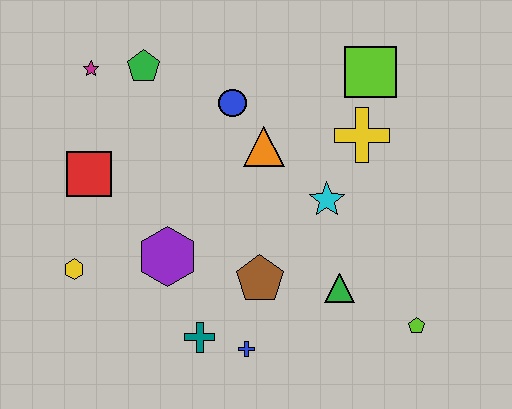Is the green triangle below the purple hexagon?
Yes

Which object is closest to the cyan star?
The yellow cross is closest to the cyan star.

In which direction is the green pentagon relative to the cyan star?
The green pentagon is to the left of the cyan star.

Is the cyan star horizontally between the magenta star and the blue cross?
No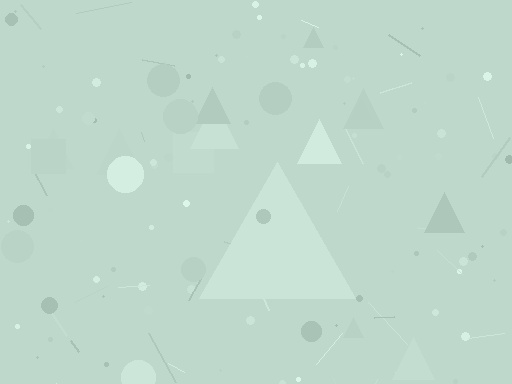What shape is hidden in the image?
A triangle is hidden in the image.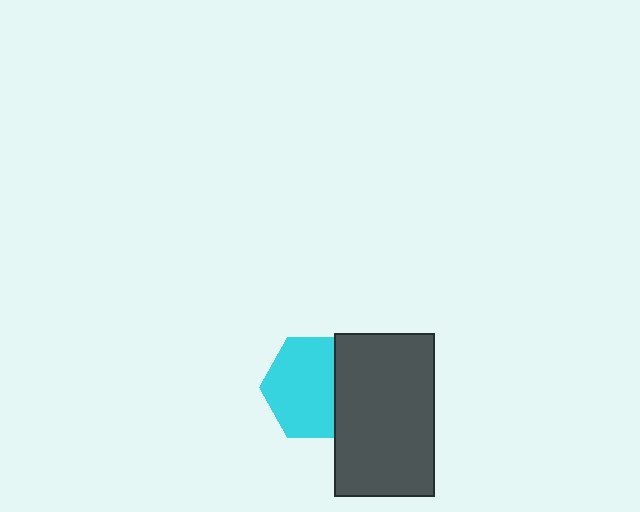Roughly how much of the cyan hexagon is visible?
Most of it is visible (roughly 69%).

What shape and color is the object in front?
The object in front is a dark gray rectangle.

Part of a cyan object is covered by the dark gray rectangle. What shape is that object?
It is a hexagon.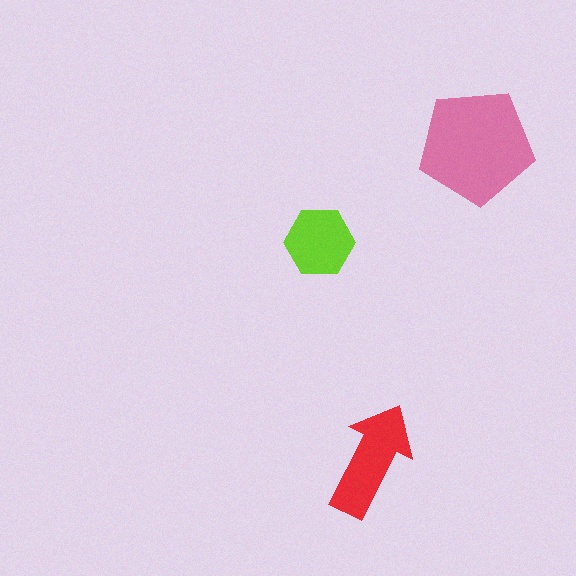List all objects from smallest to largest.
The lime hexagon, the red arrow, the pink pentagon.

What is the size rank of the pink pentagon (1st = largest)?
1st.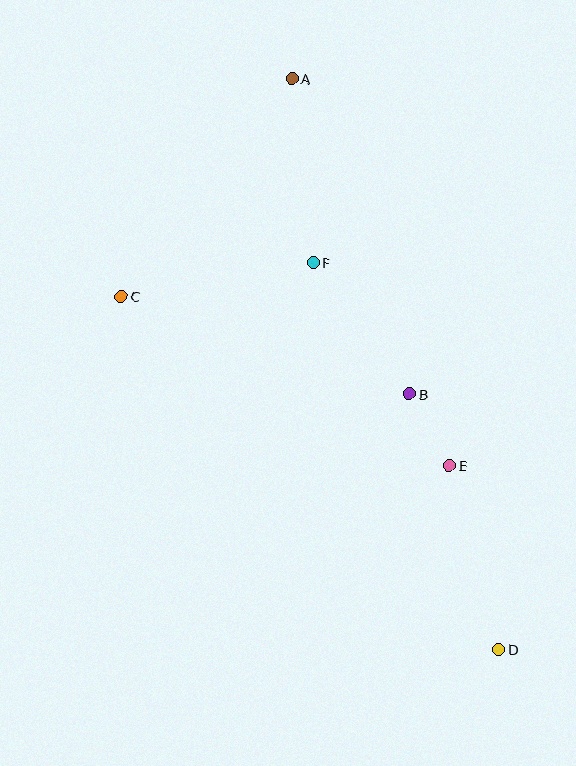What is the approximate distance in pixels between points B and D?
The distance between B and D is approximately 271 pixels.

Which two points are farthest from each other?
Points A and D are farthest from each other.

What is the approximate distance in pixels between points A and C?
The distance between A and C is approximately 277 pixels.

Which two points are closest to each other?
Points B and E are closest to each other.